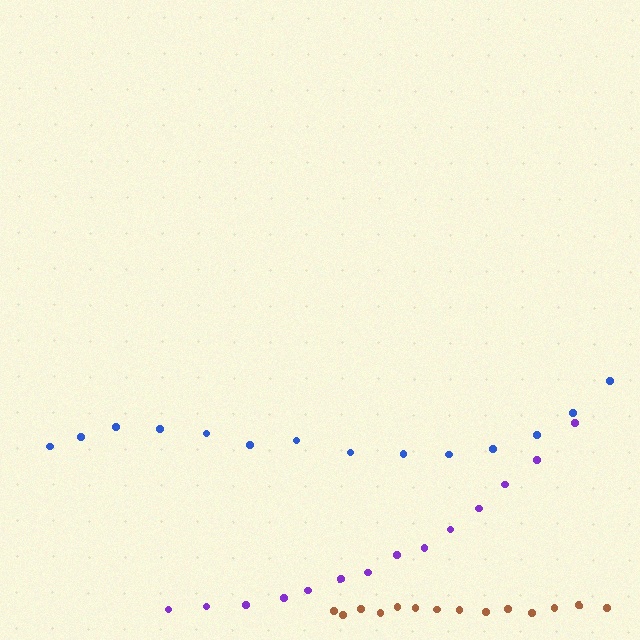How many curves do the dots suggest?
There are 3 distinct paths.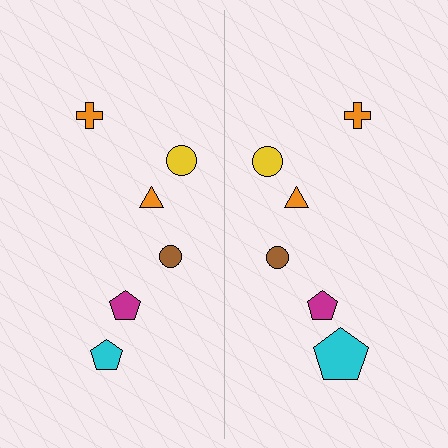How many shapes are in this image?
There are 12 shapes in this image.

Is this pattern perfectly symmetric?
No, the pattern is not perfectly symmetric. The cyan pentagon on the right side has a different size than its mirror counterpart.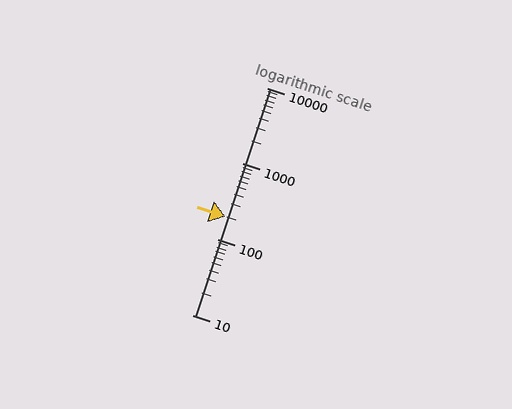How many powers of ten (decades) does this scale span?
The scale spans 3 decades, from 10 to 10000.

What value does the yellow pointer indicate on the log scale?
The pointer indicates approximately 200.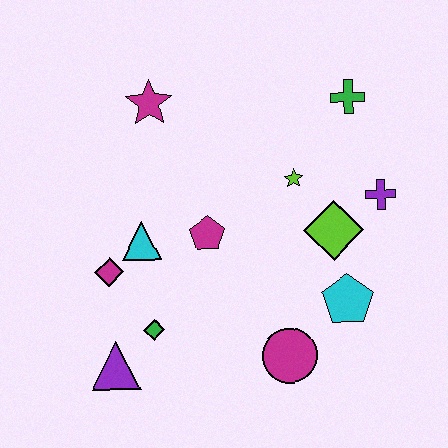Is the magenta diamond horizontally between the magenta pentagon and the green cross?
No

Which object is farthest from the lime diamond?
The purple triangle is farthest from the lime diamond.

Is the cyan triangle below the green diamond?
No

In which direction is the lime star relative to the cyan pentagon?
The lime star is above the cyan pentagon.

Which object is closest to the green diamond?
The purple triangle is closest to the green diamond.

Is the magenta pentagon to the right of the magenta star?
Yes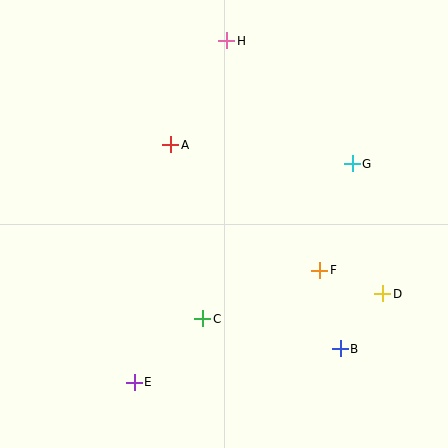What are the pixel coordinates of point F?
Point F is at (320, 270).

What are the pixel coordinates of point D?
Point D is at (383, 294).